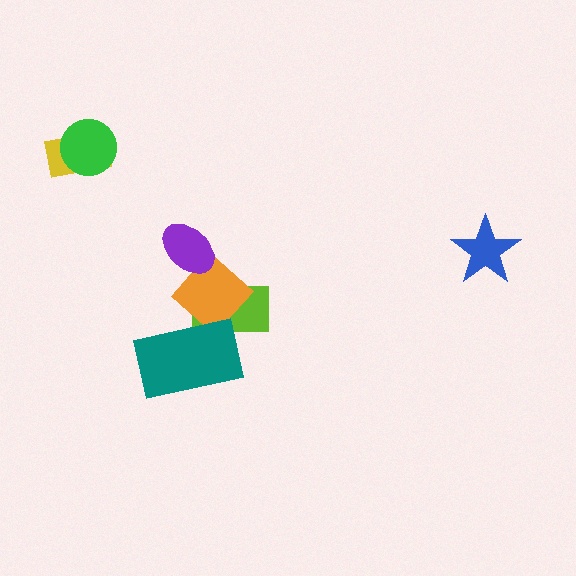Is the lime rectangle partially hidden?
Yes, it is partially covered by another shape.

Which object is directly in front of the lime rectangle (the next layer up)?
The orange diamond is directly in front of the lime rectangle.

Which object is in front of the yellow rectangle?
The green circle is in front of the yellow rectangle.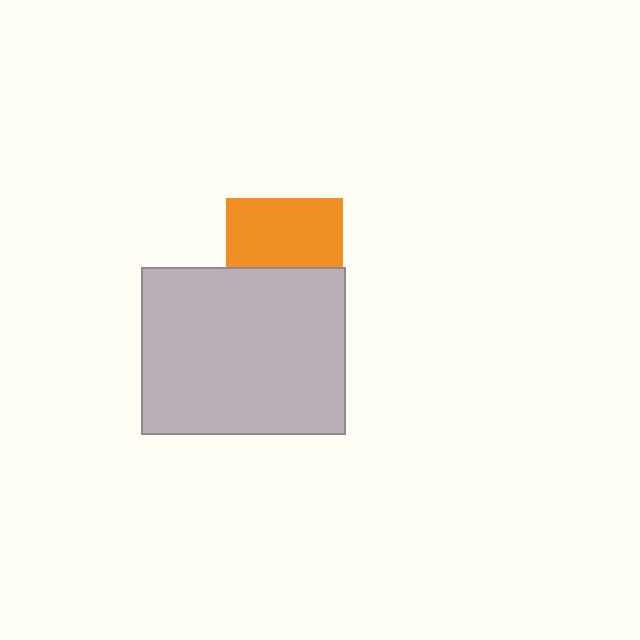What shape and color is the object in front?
The object in front is a light gray rectangle.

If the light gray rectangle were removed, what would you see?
You would see the complete orange square.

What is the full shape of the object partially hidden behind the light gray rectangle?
The partially hidden object is an orange square.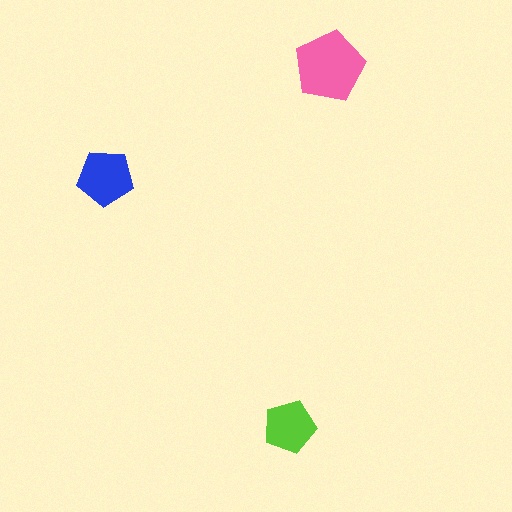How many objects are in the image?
There are 3 objects in the image.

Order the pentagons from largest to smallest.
the pink one, the blue one, the lime one.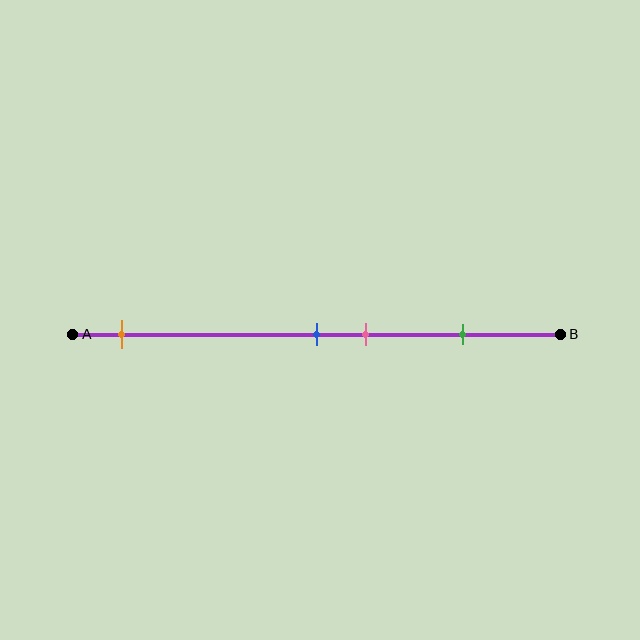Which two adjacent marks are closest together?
The blue and pink marks are the closest adjacent pair.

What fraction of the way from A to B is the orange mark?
The orange mark is approximately 10% (0.1) of the way from A to B.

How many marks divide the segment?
There are 4 marks dividing the segment.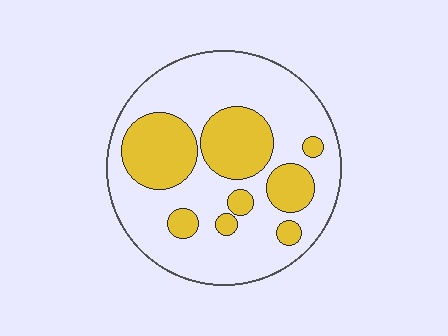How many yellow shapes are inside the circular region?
8.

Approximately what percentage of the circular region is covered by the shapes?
Approximately 30%.